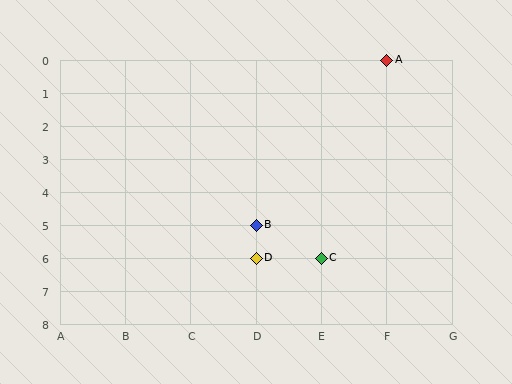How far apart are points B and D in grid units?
Points B and D are 1 row apart.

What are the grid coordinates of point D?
Point D is at grid coordinates (D, 6).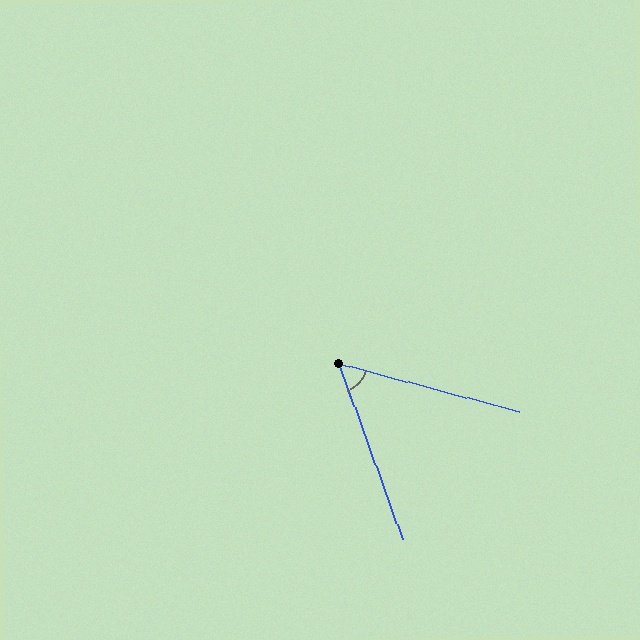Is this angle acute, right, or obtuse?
It is acute.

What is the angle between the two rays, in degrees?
Approximately 55 degrees.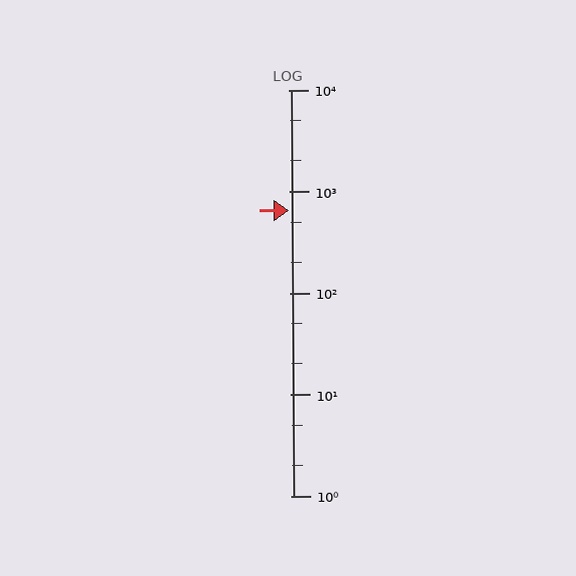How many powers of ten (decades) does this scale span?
The scale spans 4 decades, from 1 to 10000.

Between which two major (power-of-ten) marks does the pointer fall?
The pointer is between 100 and 1000.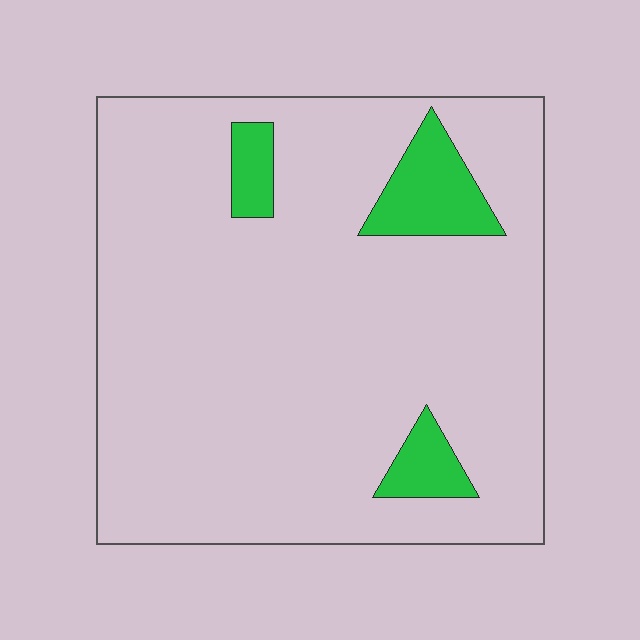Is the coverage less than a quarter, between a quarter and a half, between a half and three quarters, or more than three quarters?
Less than a quarter.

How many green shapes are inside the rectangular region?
3.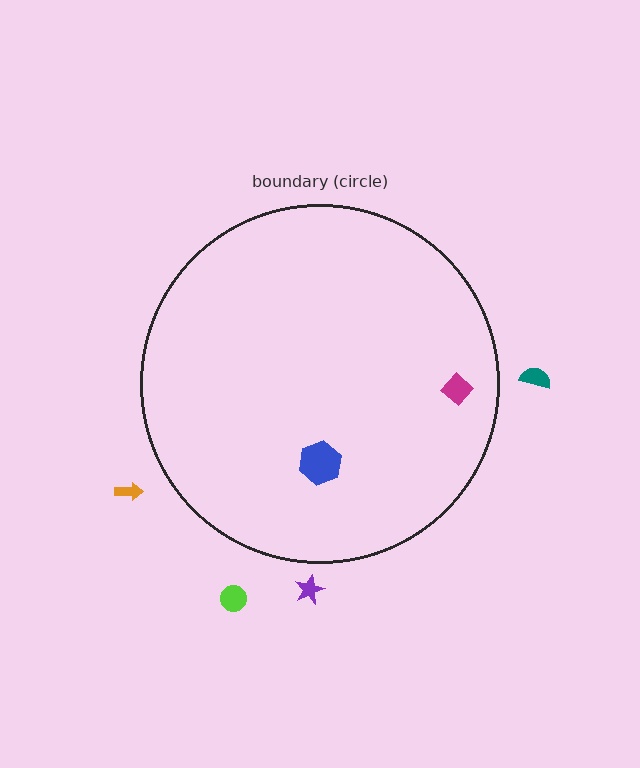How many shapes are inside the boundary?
2 inside, 4 outside.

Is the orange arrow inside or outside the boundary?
Outside.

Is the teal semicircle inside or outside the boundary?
Outside.